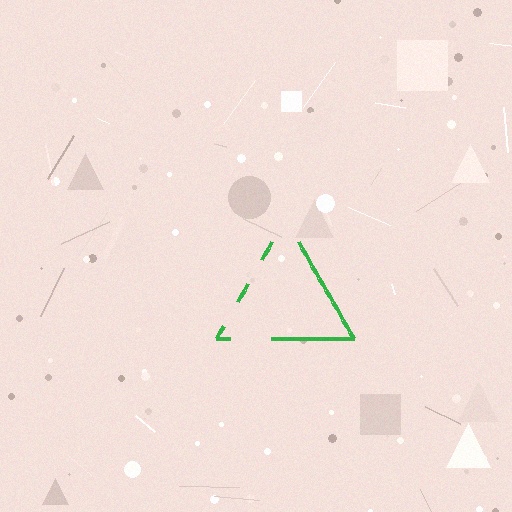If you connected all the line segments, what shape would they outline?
They would outline a triangle.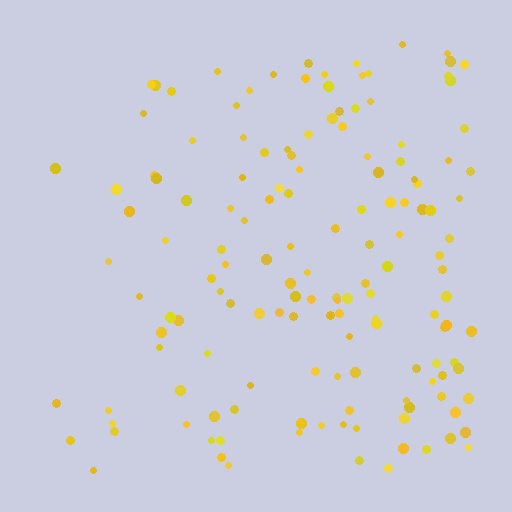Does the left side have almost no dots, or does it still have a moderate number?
Still a moderate number, just noticeably fewer than the right.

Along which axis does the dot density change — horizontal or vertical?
Horizontal.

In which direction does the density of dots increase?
From left to right, with the right side densest.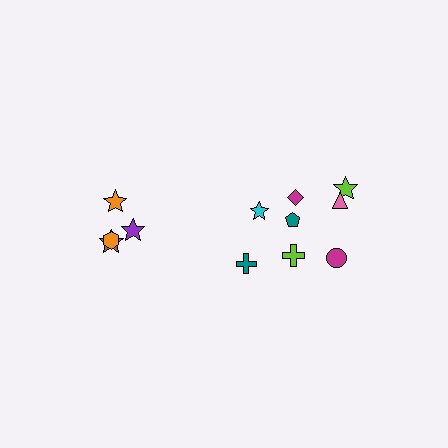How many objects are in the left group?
There are 4 objects.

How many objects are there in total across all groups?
There are 12 objects.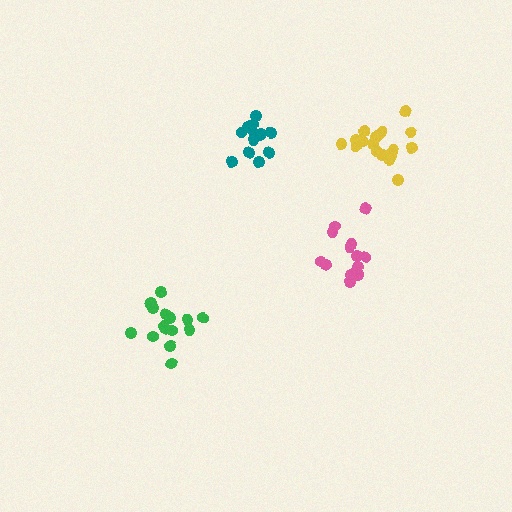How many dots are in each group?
Group 1: 13 dots, Group 2: 19 dots, Group 3: 15 dots, Group 4: 15 dots (62 total).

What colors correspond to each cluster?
The clusters are colored: teal, yellow, pink, green.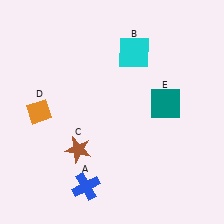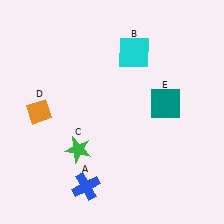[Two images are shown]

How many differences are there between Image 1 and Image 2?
There is 1 difference between the two images.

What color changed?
The star (C) changed from brown in Image 1 to green in Image 2.